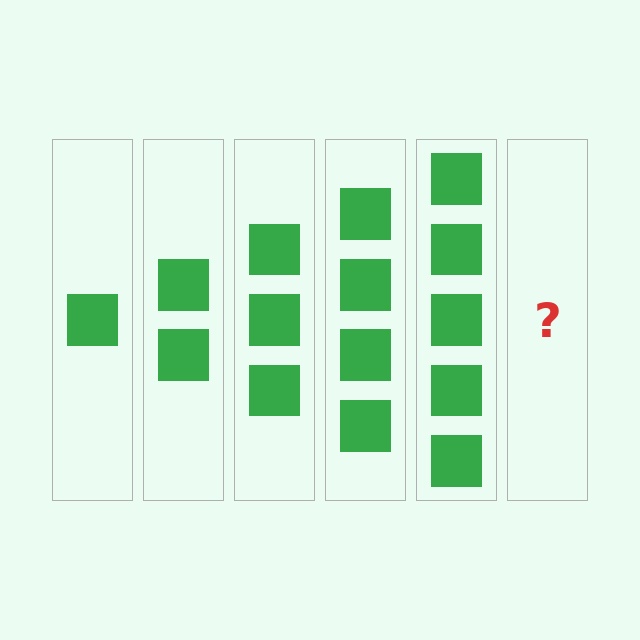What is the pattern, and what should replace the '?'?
The pattern is that each step adds one more square. The '?' should be 6 squares.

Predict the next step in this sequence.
The next step is 6 squares.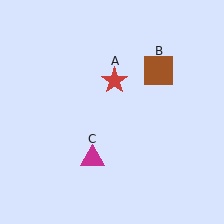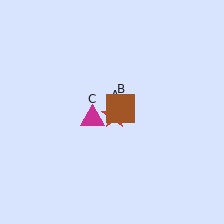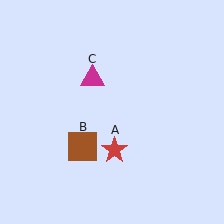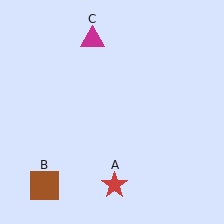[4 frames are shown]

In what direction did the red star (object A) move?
The red star (object A) moved down.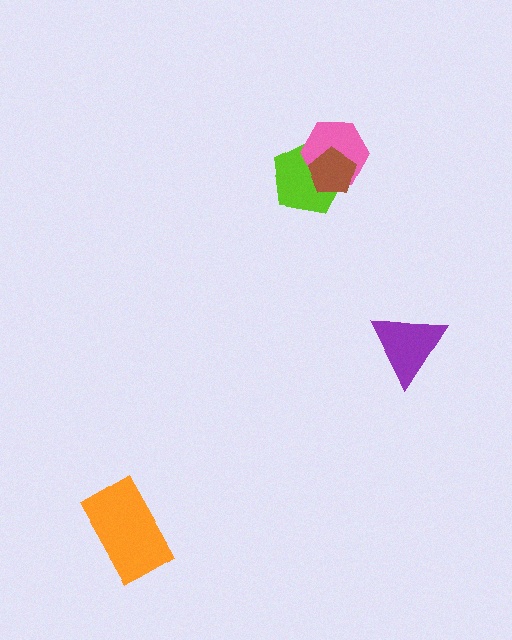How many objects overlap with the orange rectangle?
0 objects overlap with the orange rectangle.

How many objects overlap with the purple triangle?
0 objects overlap with the purple triangle.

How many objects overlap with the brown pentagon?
2 objects overlap with the brown pentagon.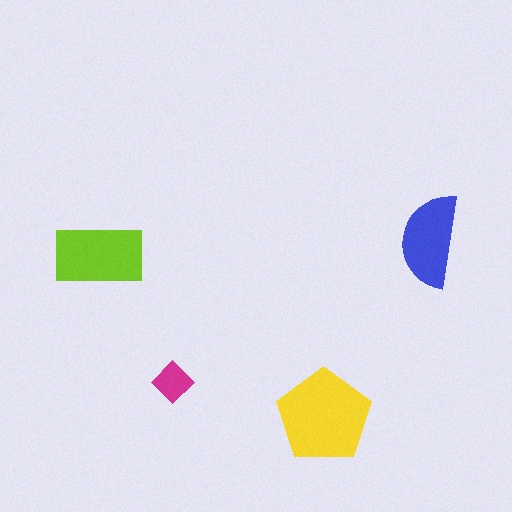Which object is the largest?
The yellow pentagon.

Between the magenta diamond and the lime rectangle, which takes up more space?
The lime rectangle.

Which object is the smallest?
The magenta diamond.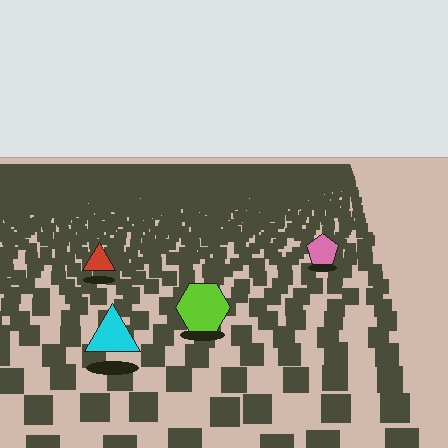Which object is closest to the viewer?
The cyan triangle is closest. The texture marks near it are larger and more spread out.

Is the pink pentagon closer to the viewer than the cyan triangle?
No. The cyan triangle is closer — you can tell from the texture gradient: the ground texture is coarser near it.